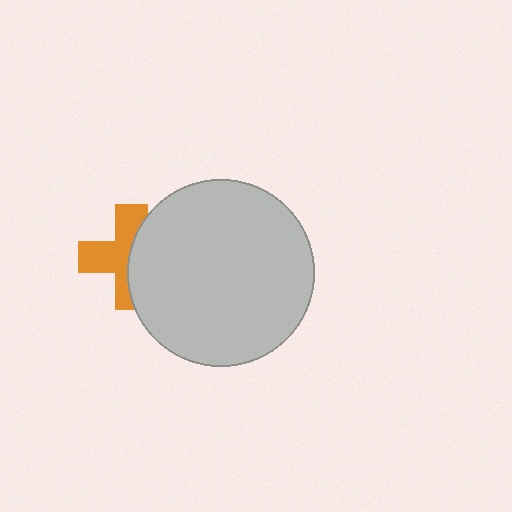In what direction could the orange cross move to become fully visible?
The orange cross could move left. That would shift it out from behind the light gray circle entirely.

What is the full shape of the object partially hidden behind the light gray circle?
The partially hidden object is an orange cross.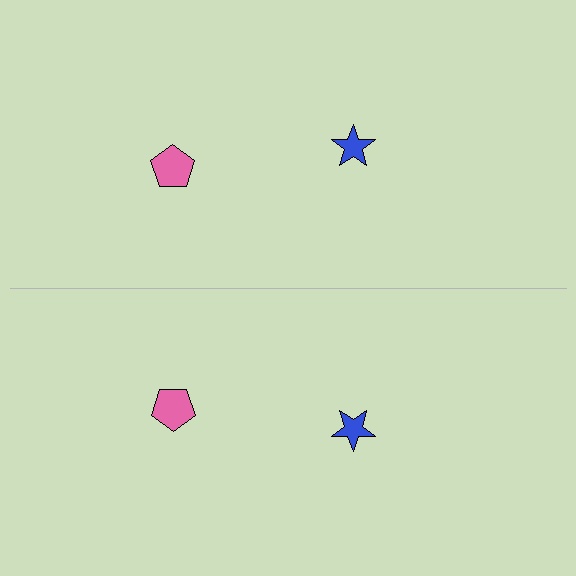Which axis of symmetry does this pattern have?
The pattern has a horizontal axis of symmetry running through the center of the image.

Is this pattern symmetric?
Yes, this pattern has bilateral (reflection) symmetry.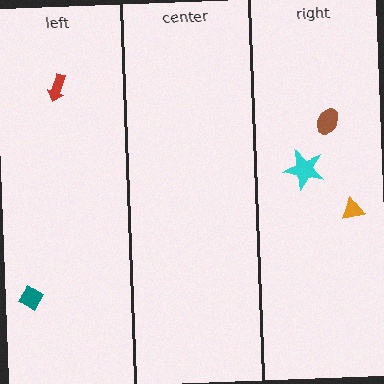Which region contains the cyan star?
The right region.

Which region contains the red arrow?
The left region.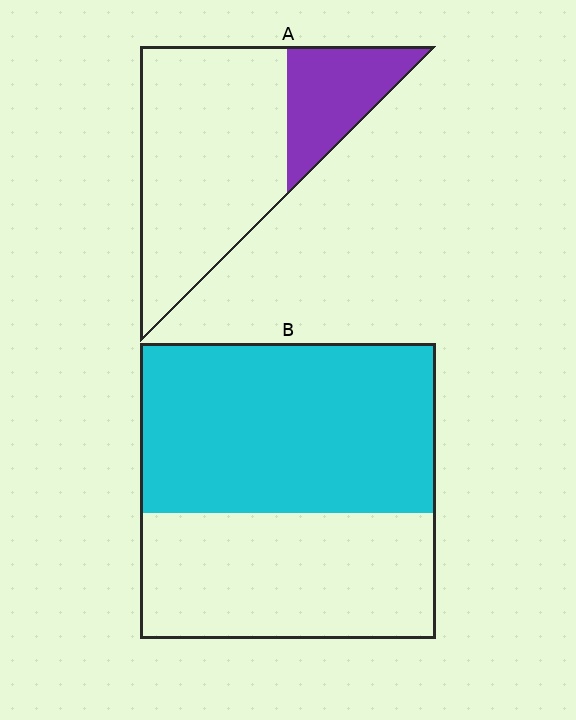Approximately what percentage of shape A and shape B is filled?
A is approximately 25% and B is approximately 55%.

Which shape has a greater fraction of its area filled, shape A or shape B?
Shape B.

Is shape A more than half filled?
No.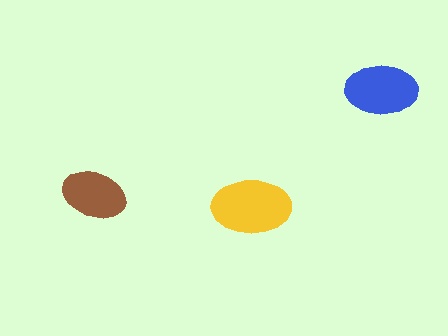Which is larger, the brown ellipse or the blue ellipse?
The blue one.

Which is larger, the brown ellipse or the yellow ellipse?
The yellow one.